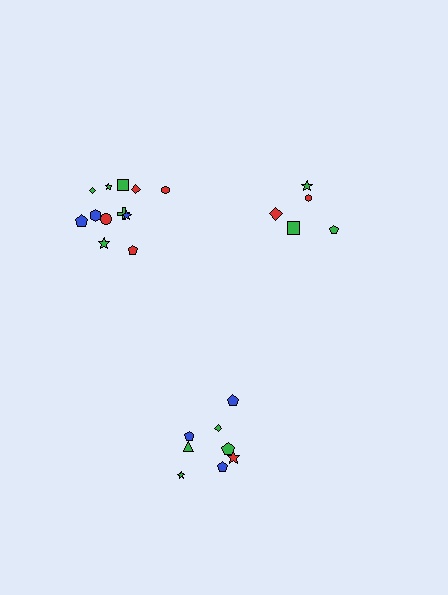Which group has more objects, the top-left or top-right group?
The top-left group.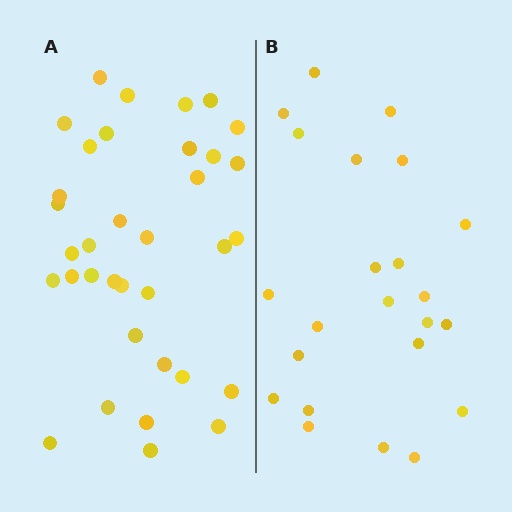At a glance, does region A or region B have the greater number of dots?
Region A (the left region) has more dots.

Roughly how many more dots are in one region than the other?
Region A has roughly 12 or so more dots than region B.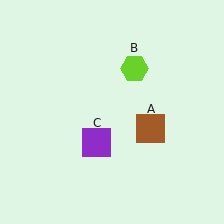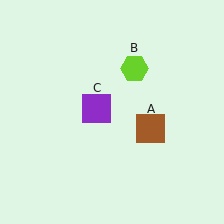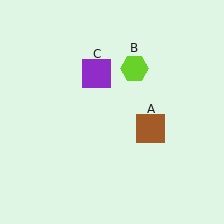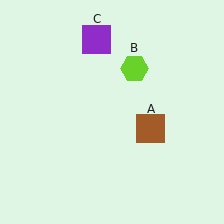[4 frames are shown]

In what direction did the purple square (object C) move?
The purple square (object C) moved up.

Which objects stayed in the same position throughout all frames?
Brown square (object A) and lime hexagon (object B) remained stationary.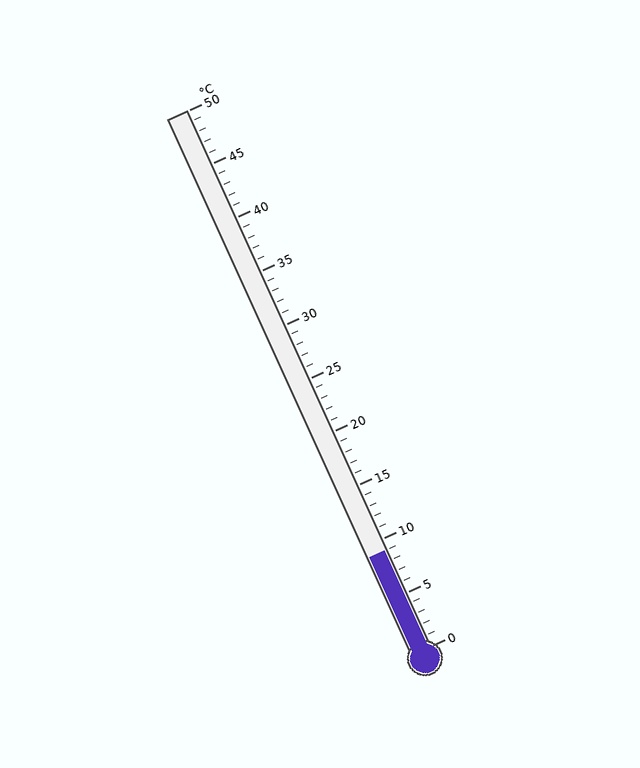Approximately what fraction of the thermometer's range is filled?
The thermometer is filled to approximately 20% of its range.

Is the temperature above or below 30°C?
The temperature is below 30°C.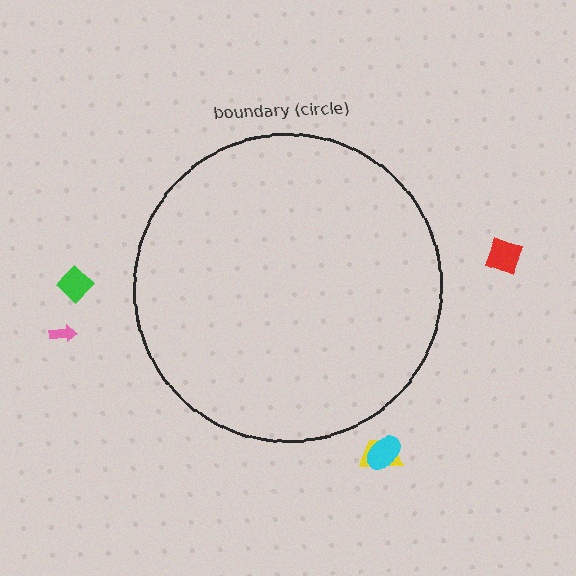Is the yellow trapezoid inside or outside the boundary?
Outside.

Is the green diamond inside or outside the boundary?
Outside.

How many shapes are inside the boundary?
0 inside, 5 outside.